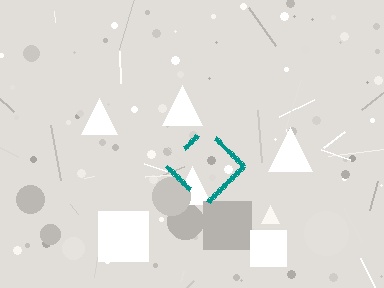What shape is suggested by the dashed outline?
The dashed outline suggests a diamond.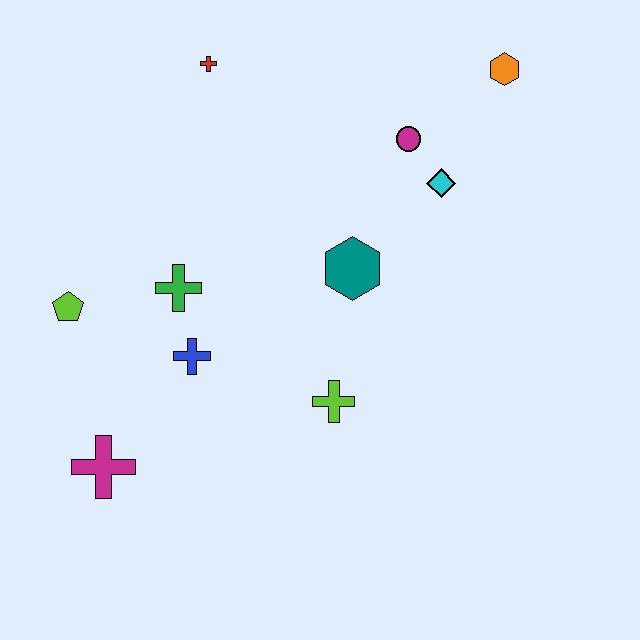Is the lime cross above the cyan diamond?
No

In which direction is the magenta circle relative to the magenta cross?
The magenta circle is above the magenta cross.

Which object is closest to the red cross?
The magenta circle is closest to the red cross.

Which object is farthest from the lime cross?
The orange hexagon is farthest from the lime cross.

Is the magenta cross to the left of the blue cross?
Yes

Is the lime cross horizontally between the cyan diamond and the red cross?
Yes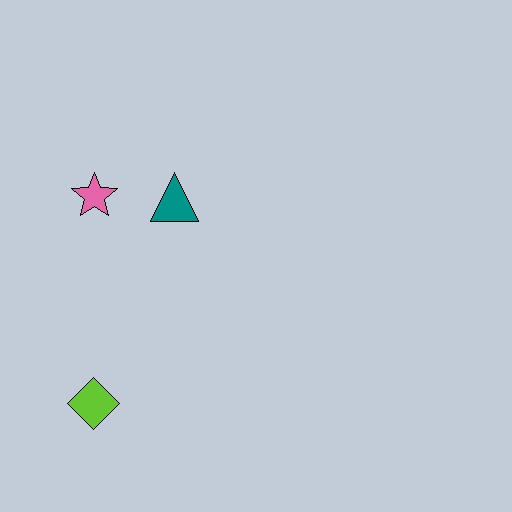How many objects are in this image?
There are 3 objects.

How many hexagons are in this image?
There are no hexagons.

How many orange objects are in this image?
There are no orange objects.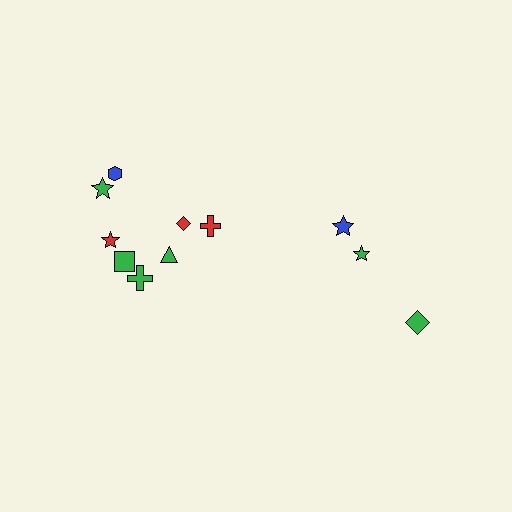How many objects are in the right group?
There are 3 objects.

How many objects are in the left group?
There are 8 objects.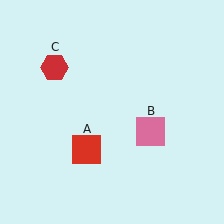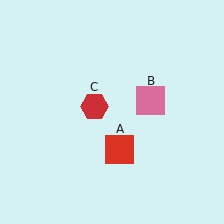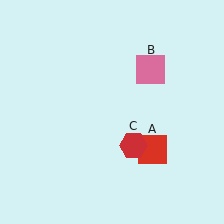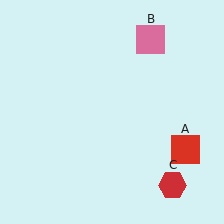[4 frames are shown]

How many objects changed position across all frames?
3 objects changed position: red square (object A), pink square (object B), red hexagon (object C).